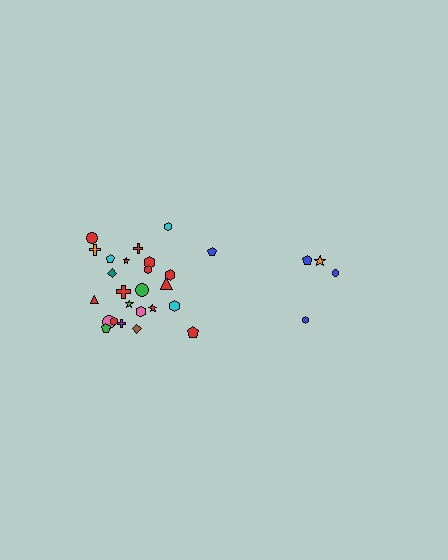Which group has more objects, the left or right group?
The left group.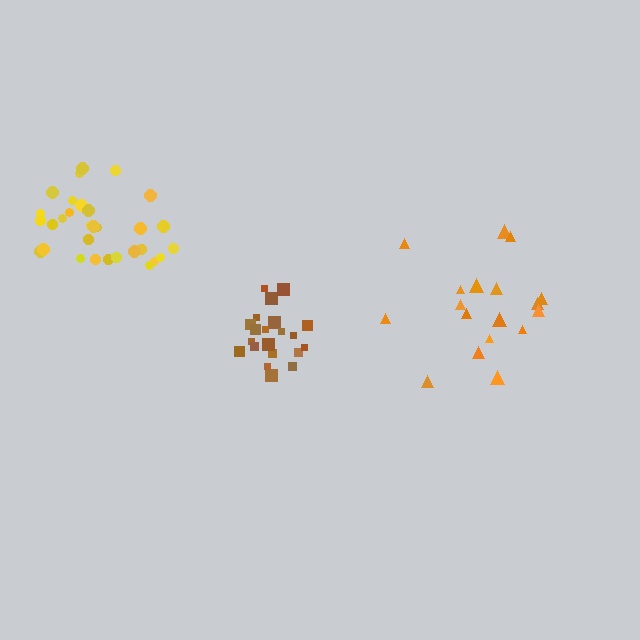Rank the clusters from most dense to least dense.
brown, yellow, orange.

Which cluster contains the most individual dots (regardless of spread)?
Yellow (31).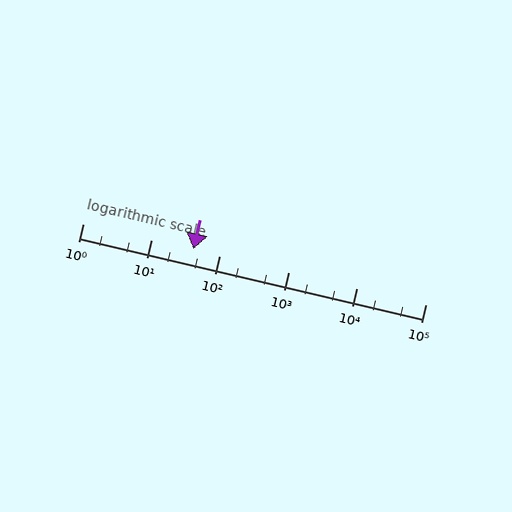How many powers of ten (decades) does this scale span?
The scale spans 5 decades, from 1 to 100000.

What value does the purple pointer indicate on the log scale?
The pointer indicates approximately 41.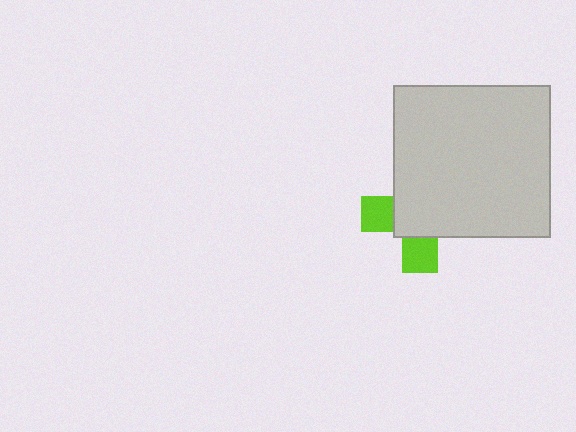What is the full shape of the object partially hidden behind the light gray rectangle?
The partially hidden object is a lime cross.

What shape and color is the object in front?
The object in front is a light gray rectangle.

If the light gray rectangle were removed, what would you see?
You would see the complete lime cross.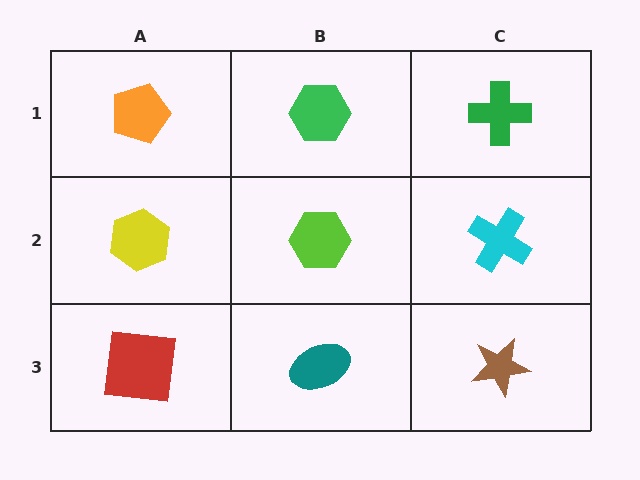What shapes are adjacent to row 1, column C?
A cyan cross (row 2, column C), a green hexagon (row 1, column B).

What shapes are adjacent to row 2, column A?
An orange pentagon (row 1, column A), a red square (row 3, column A), a lime hexagon (row 2, column B).